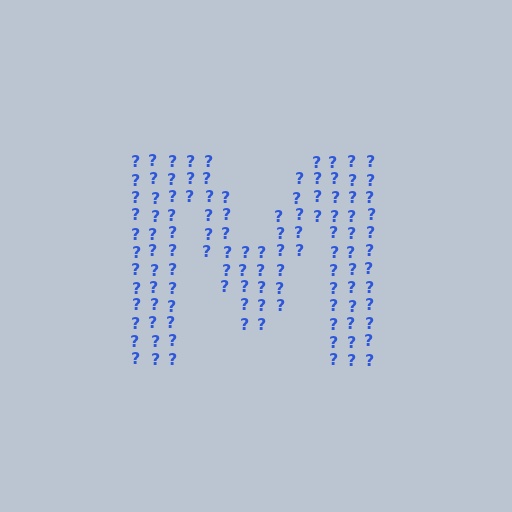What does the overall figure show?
The overall figure shows the letter M.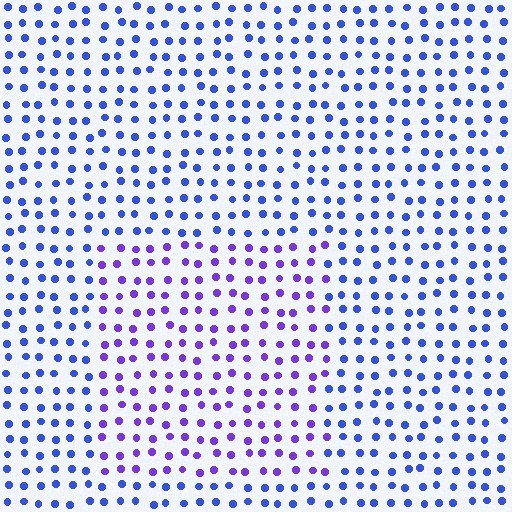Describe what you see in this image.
The image is filled with small blue elements in a uniform arrangement. A rectangle-shaped region is visible where the elements are tinted to a slightly different hue, forming a subtle color boundary.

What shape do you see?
I see a rectangle.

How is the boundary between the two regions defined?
The boundary is defined purely by a slight shift in hue (about 36 degrees). Spacing, size, and orientation are identical on both sides.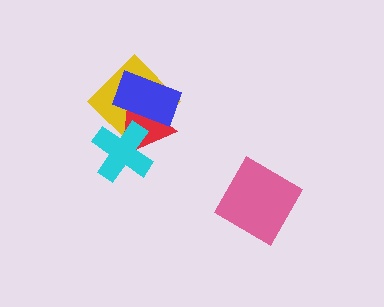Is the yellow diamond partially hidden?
Yes, it is partially covered by another shape.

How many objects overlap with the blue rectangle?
2 objects overlap with the blue rectangle.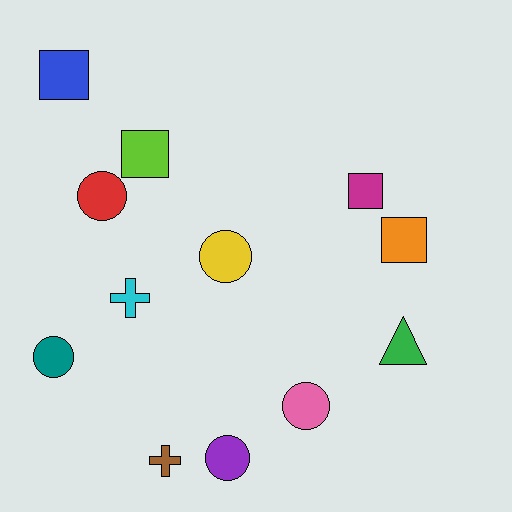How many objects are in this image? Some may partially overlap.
There are 12 objects.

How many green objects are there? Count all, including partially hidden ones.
There is 1 green object.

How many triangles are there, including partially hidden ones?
There is 1 triangle.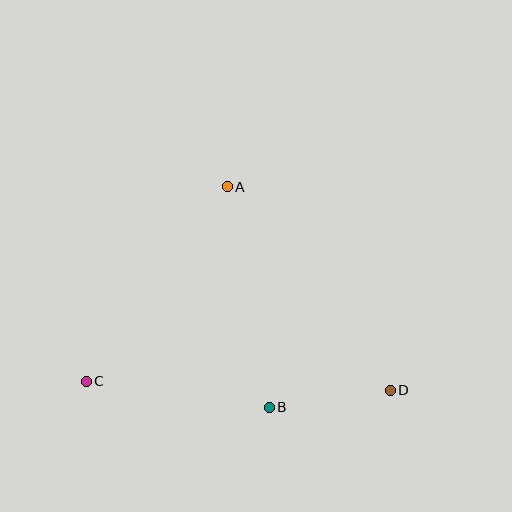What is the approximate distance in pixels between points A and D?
The distance between A and D is approximately 261 pixels.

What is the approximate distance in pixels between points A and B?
The distance between A and B is approximately 224 pixels.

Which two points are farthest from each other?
Points C and D are farthest from each other.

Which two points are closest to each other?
Points B and D are closest to each other.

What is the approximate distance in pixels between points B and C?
The distance between B and C is approximately 185 pixels.